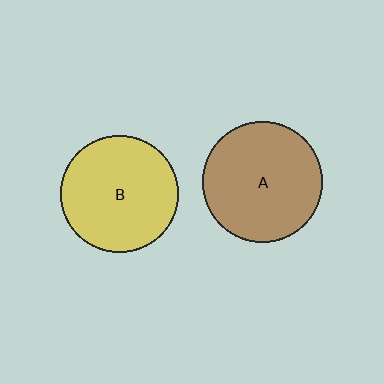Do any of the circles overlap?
No, none of the circles overlap.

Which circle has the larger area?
Circle A (brown).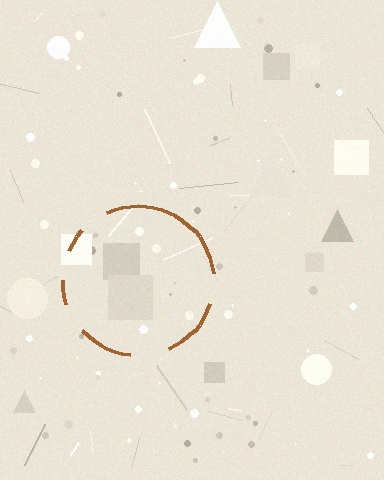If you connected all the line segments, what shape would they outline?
They would outline a circle.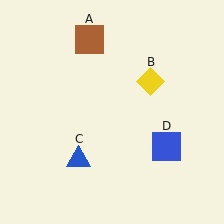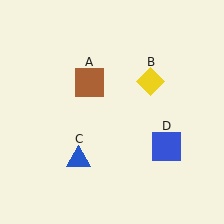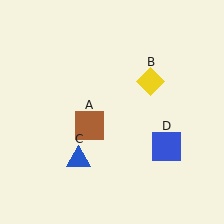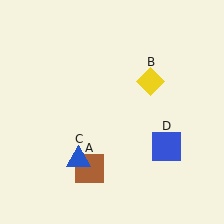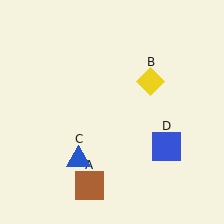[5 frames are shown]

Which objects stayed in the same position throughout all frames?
Yellow diamond (object B) and blue triangle (object C) and blue square (object D) remained stationary.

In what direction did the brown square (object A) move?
The brown square (object A) moved down.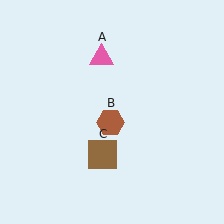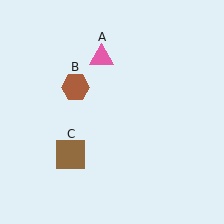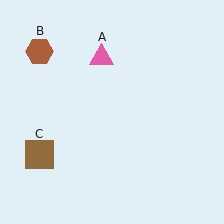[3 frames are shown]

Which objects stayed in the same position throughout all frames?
Pink triangle (object A) remained stationary.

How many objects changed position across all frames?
2 objects changed position: brown hexagon (object B), brown square (object C).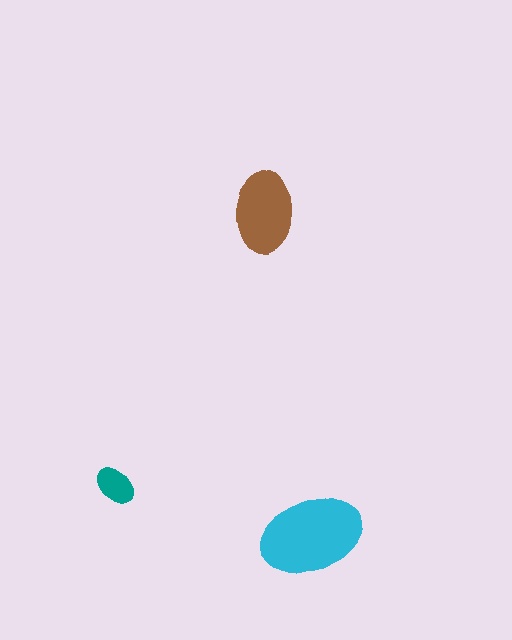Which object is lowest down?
The cyan ellipse is bottommost.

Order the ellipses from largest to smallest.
the cyan one, the brown one, the teal one.